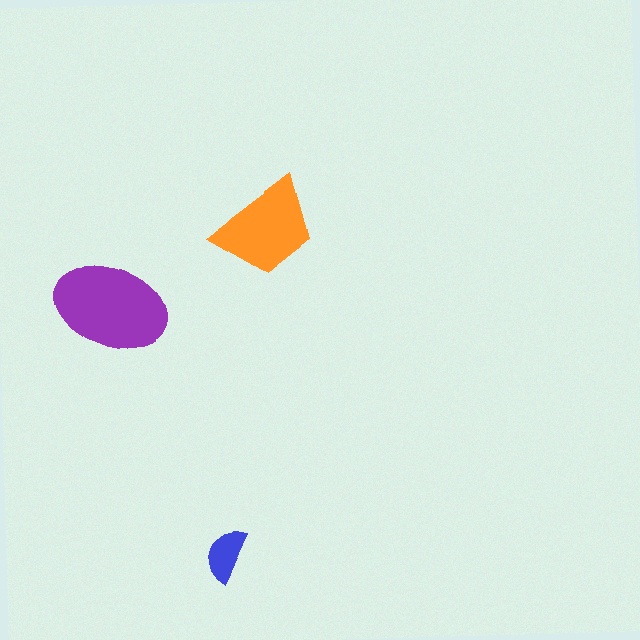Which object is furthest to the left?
The purple ellipse is leftmost.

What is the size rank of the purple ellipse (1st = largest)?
1st.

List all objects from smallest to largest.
The blue semicircle, the orange trapezoid, the purple ellipse.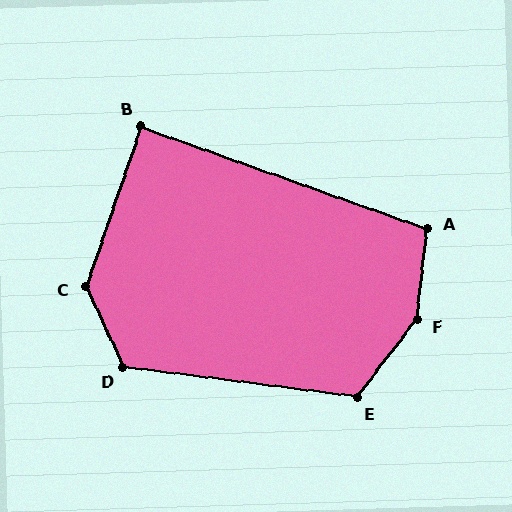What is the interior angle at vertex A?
Approximately 104 degrees (obtuse).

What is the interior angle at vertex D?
Approximately 122 degrees (obtuse).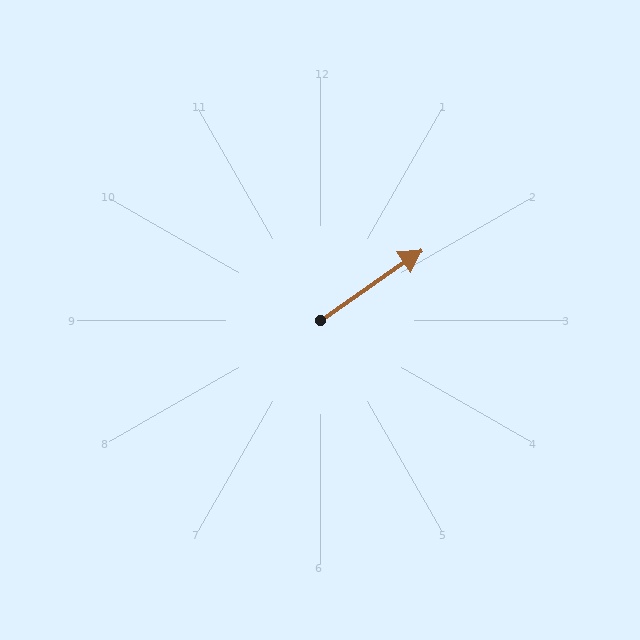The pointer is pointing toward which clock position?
Roughly 2 o'clock.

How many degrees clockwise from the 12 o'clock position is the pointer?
Approximately 55 degrees.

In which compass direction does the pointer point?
Northeast.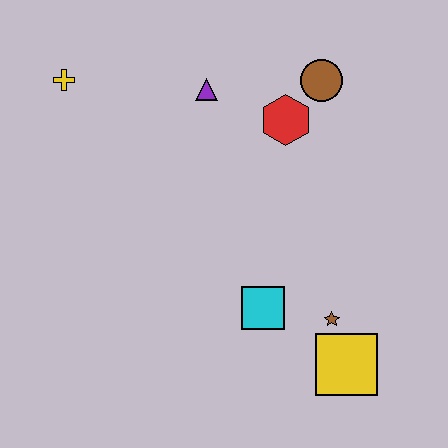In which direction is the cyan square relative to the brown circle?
The cyan square is below the brown circle.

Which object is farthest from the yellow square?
The yellow cross is farthest from the yellow square.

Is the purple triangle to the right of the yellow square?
No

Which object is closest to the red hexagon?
The brown circle is closest to the red hexagon.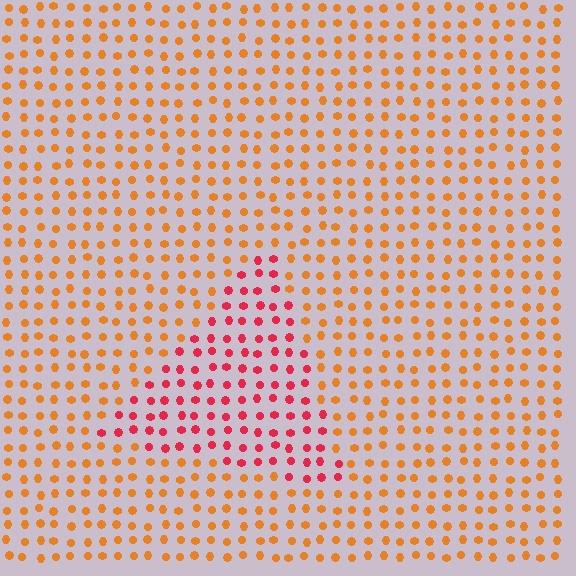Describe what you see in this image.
The image is filled with small orange elements in a uniform arrangement. A triangle-shaped region is visible where the elements are tinted to a slightly different hue, forming a subtle color boundary.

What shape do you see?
I see a triangle.